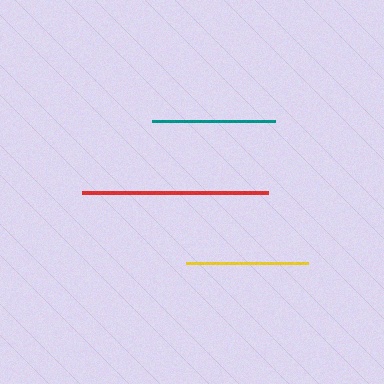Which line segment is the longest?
The red line is the longest at approximately 186 pixels.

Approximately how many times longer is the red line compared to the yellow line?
The red line is approximately 1.5 times the length of the yellow line.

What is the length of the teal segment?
The teal segment is approximately 122 pixels long.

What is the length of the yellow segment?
The yellow segment is approximately 122 pixels long.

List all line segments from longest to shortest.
From longest to shortest: red, teal, yellow.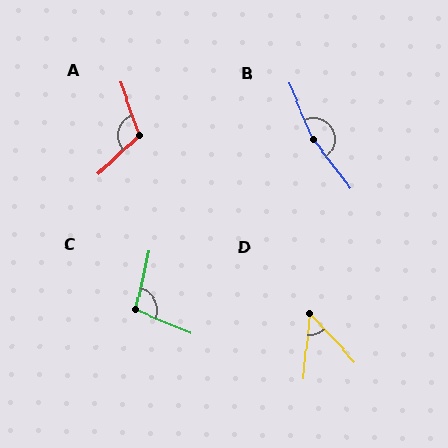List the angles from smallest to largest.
D (49°), C (100°), A (114°), B (166°).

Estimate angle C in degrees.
Approximately 100 degrees.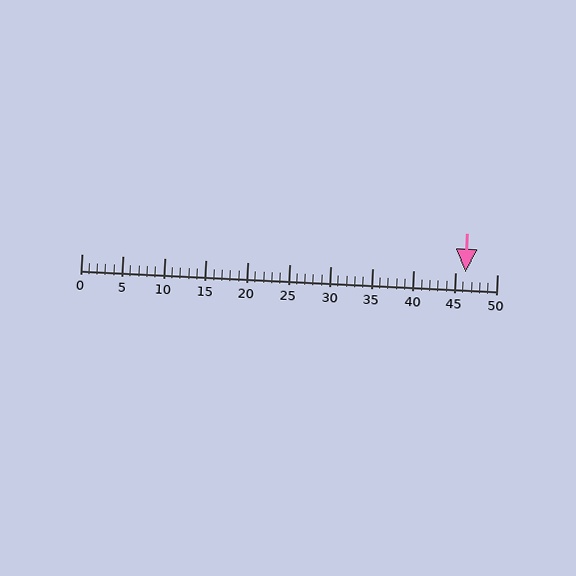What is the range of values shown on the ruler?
The ruler shows values from 0 to 50.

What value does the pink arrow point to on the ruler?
The pink arrow points to approximately 46.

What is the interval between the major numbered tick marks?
The major tick marks are spaced 5 units apart.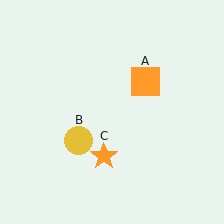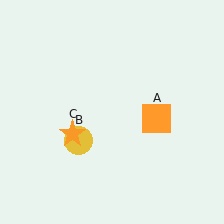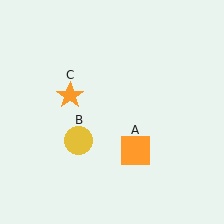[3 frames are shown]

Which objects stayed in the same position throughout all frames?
Yellow circle (object B) remained stationary.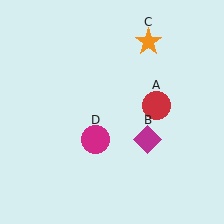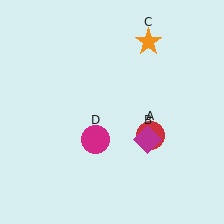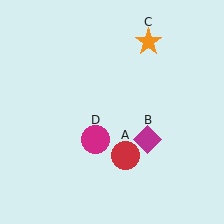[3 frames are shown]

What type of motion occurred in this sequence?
The red circle (object A) rotated clockwise around the center of the scene.